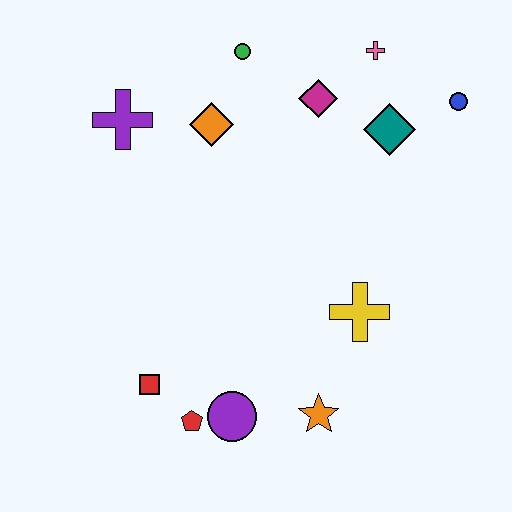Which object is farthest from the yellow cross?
The purple cross is farthest from the yellow cross.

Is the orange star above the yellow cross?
No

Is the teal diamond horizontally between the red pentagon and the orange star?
No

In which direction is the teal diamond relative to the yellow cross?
The teal diamond is above the yellow cross.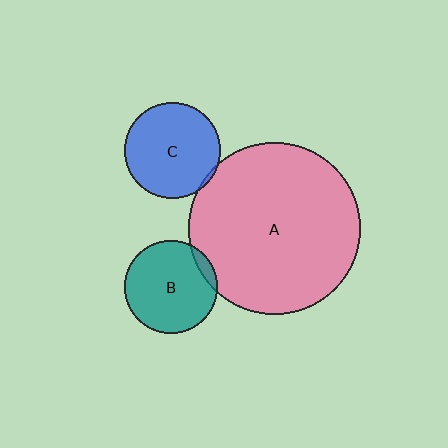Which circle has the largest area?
Circle A (pink).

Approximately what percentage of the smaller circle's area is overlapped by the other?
Approximately 10%.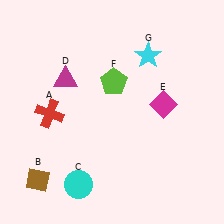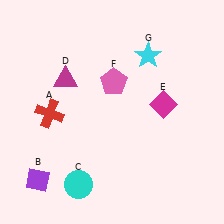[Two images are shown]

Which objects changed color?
B changed from brown to purple. F changed from lime to pink.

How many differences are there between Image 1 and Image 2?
There are 2 differences between the two images.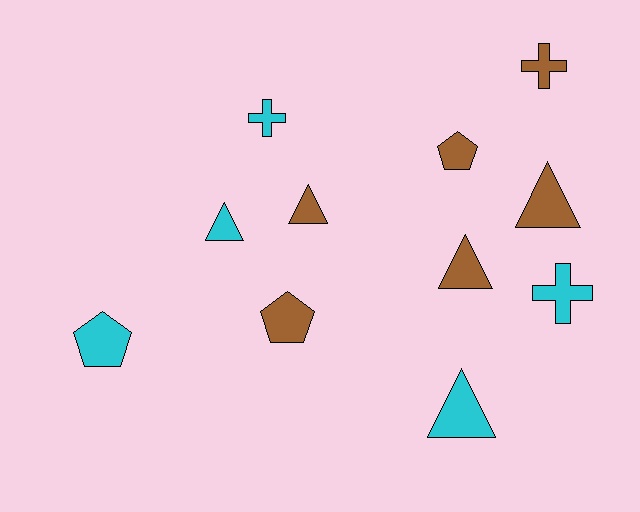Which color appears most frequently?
Brown, with 6 objects.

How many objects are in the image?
There are 11 objects.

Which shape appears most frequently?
Triangle, with 5 objects.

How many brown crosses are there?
There is 1 brown cross.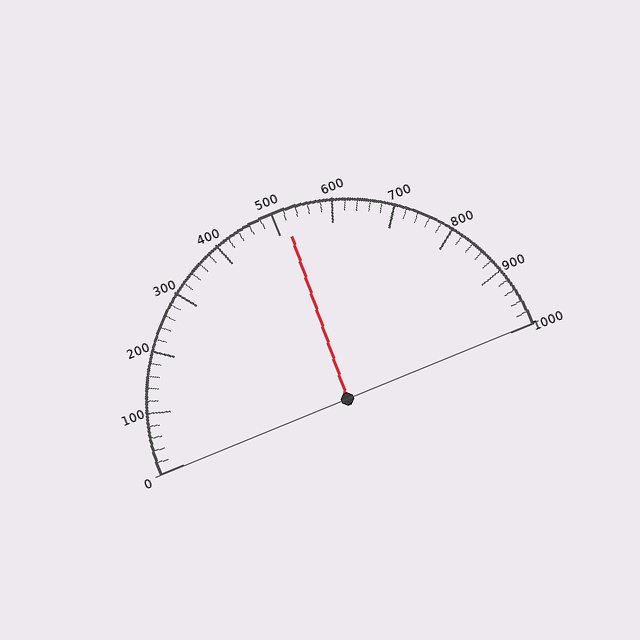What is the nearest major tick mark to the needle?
The nearest major tick mark is 500.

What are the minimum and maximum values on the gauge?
The gauge ranges from 0 to 1000.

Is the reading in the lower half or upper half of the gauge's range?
The reading is in the upper half of the range (0 to 1000).